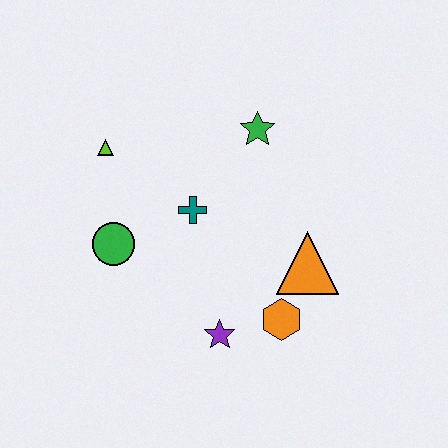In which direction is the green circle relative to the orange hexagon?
The green circle is to the left of the orange hexagon.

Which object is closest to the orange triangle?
The orange hexagon is closest to the orange triangle.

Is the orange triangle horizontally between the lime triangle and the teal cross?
No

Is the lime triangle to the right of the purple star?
No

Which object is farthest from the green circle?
The orange triangle is farthest from the green circle.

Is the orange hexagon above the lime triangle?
No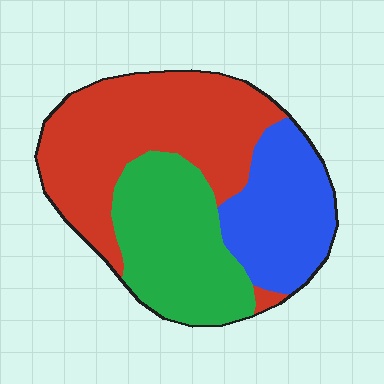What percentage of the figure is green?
Green covers around 30% of the figure.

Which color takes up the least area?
Blue, at roughly 25%.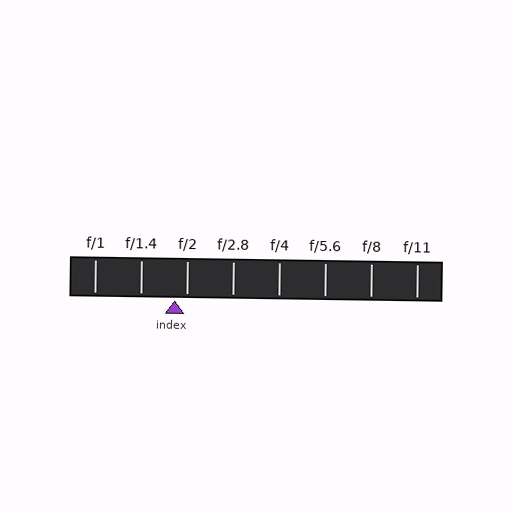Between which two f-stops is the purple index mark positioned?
The index mark is between f/1.4 and f/2.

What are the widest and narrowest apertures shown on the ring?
The widest aperture shown is f/1 and the narrowest is f/11.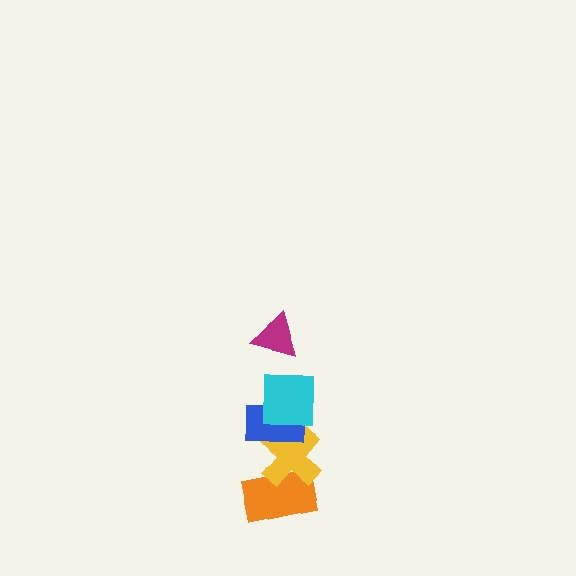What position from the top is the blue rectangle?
The blue rectangle is 3rd from the top.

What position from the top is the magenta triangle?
The magenta triangle is 1st from the top.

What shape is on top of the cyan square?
The magenta triangle is on top of the cyan square.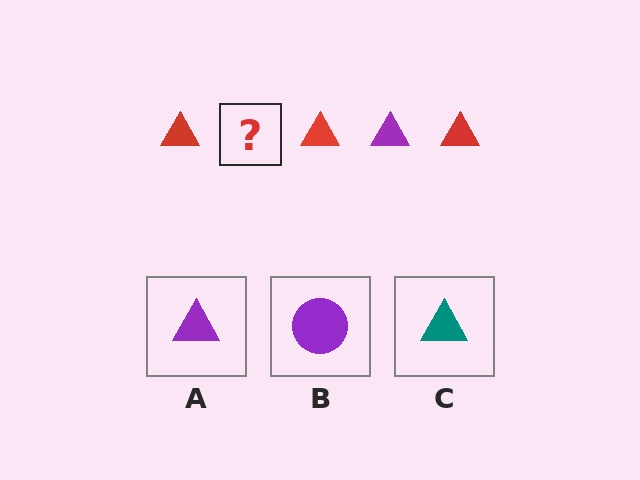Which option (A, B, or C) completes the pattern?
A.